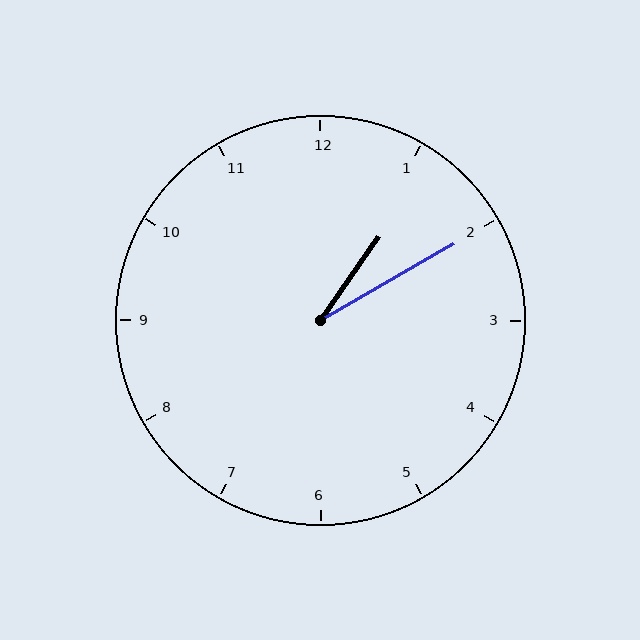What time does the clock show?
1:10.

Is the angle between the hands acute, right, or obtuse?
It is acute.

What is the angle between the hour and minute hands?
Approximately 25 degrees.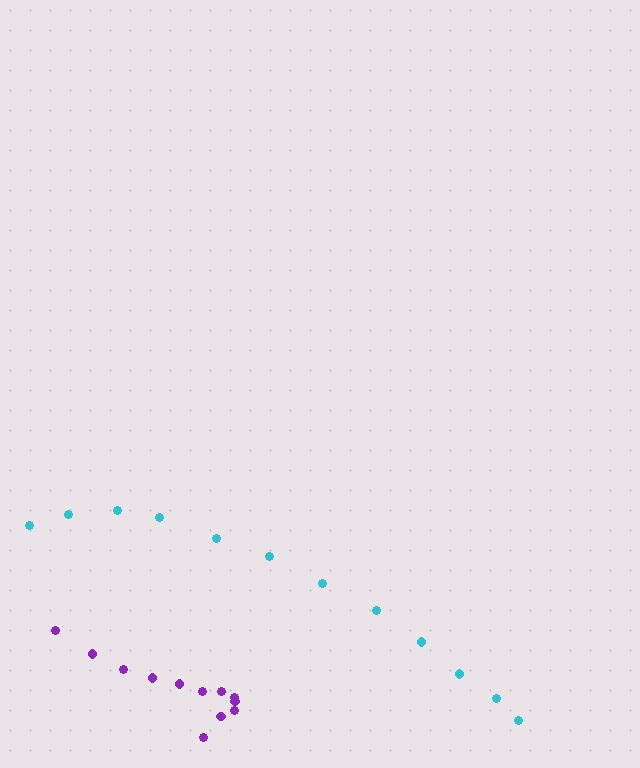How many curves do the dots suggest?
There are 2 distinct paths.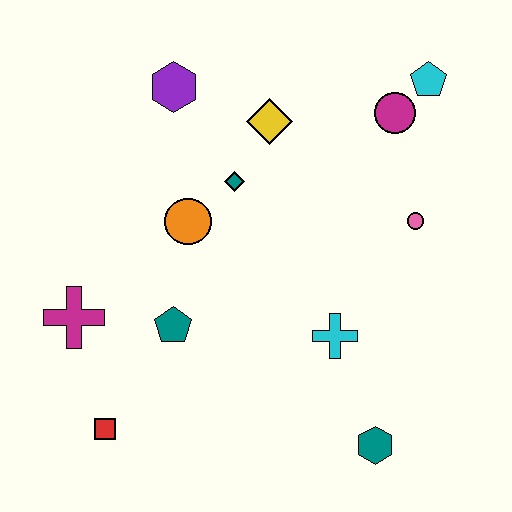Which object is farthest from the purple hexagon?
The teal hexagon is farthest from the purple hexagon.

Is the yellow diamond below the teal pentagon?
No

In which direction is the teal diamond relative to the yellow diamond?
The teal diamond is below the yellow diamond.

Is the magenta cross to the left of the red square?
Yes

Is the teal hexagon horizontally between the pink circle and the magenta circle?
No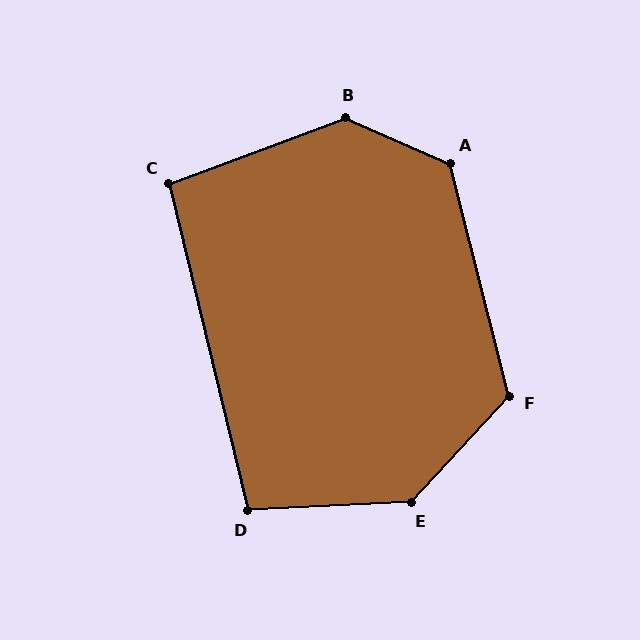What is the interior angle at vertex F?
Approximately 123 degrees (obtuse).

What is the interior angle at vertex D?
Approximately 101 degrees (obtuse).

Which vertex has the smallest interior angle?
C, at approximately 97 degrees.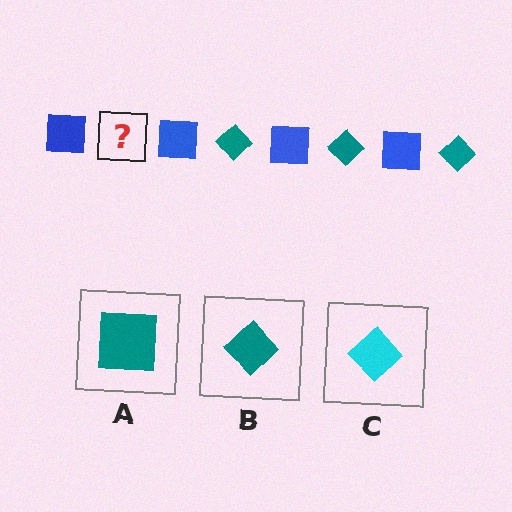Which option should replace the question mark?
Option B.